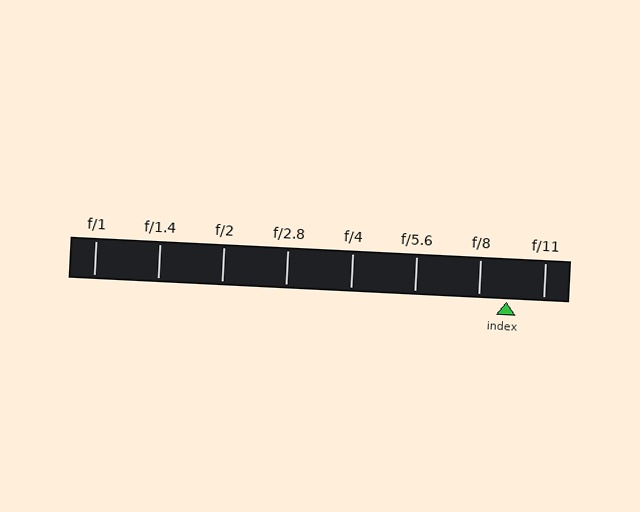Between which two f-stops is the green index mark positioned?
The index mark is between f/8 and f/11.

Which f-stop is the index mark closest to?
The index mark is closest to f/8.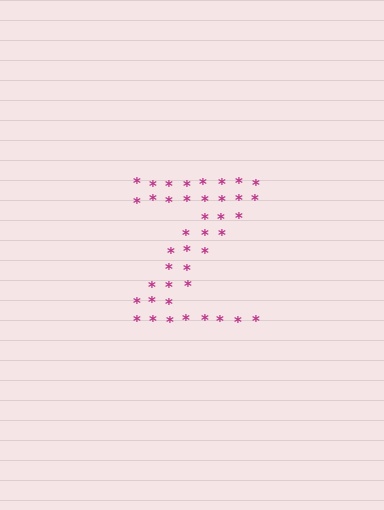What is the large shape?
The large shape is the letter Z.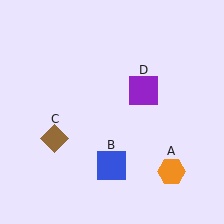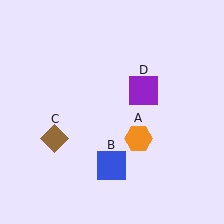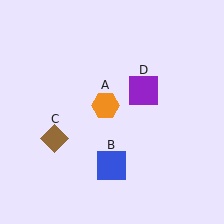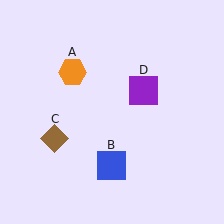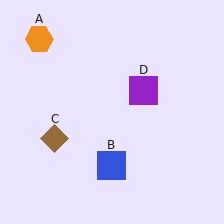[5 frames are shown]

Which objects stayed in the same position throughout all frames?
Blue square (object B) and brown diamond (object C) and purple square (object D) remained stationary.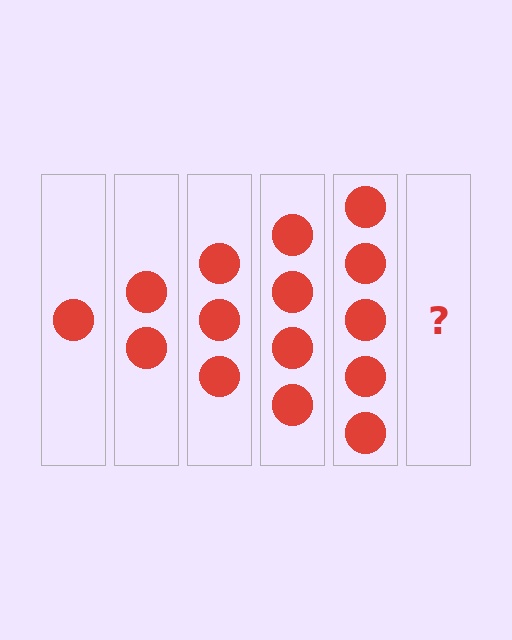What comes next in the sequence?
The next element should be 6 circles.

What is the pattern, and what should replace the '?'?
The pattern is that each step adds one more circle. The '?' should be 6 circles.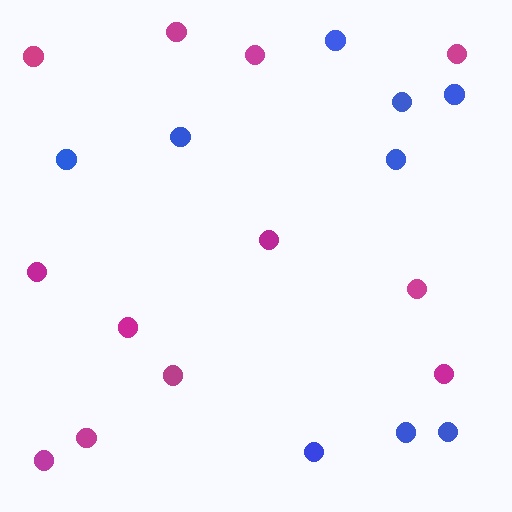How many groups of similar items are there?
There are 2 groups: one group of blue circles (9) and one group of magenta circles (12).